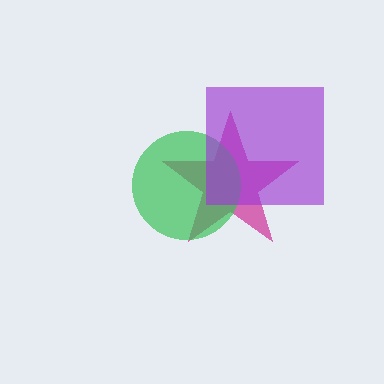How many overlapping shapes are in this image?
There are 3 overlapping shapes in the image.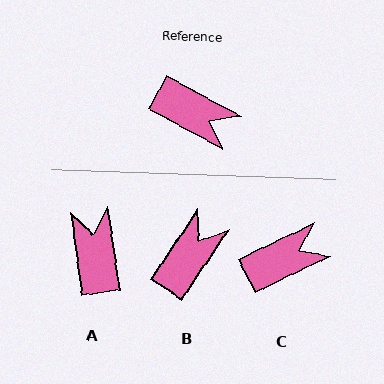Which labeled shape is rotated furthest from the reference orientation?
A, about 126 degrees away.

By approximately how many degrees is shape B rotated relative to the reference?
Approximately 84 degrees counter-clockwise.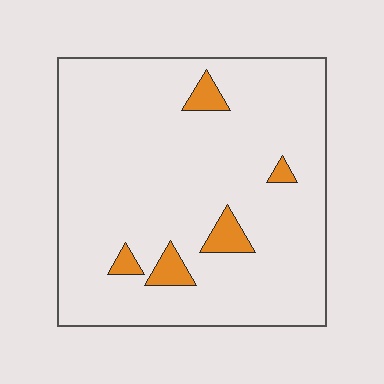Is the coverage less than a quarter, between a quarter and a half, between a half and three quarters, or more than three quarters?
Less than a quarter.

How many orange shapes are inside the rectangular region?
5.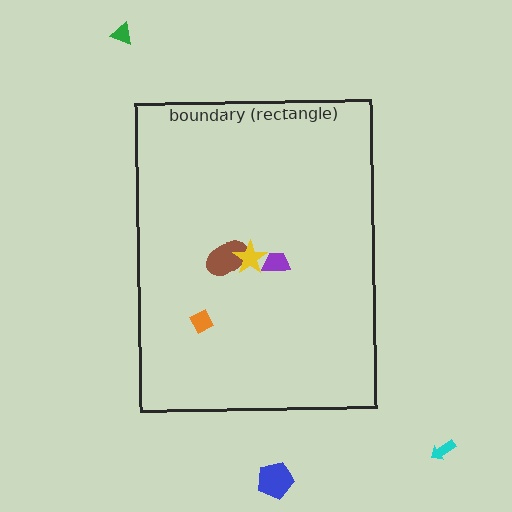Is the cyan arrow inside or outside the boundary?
Outside.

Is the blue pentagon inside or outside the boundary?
Outside.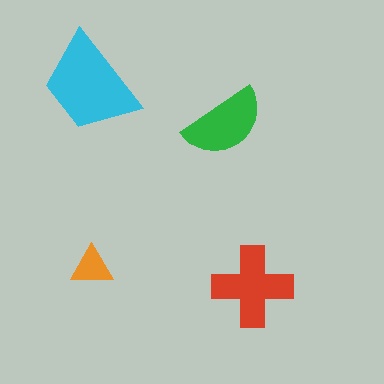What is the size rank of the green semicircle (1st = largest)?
3rd.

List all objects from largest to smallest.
The cyan trapezoid, the red cross, the green semicircle, the orange triangle.